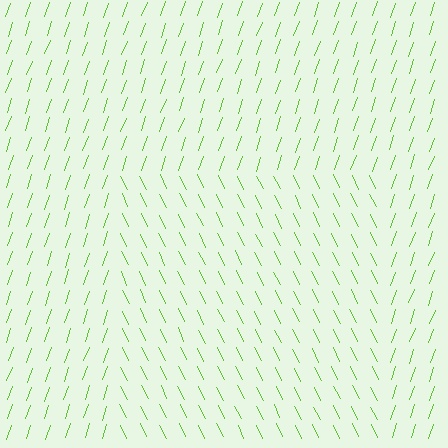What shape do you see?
I see a rectangle.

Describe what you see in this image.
The image is filled with small lime line segments. A rectangle region in the image has lines oriented differently from the surrounding lines, creating a visible texture boundary.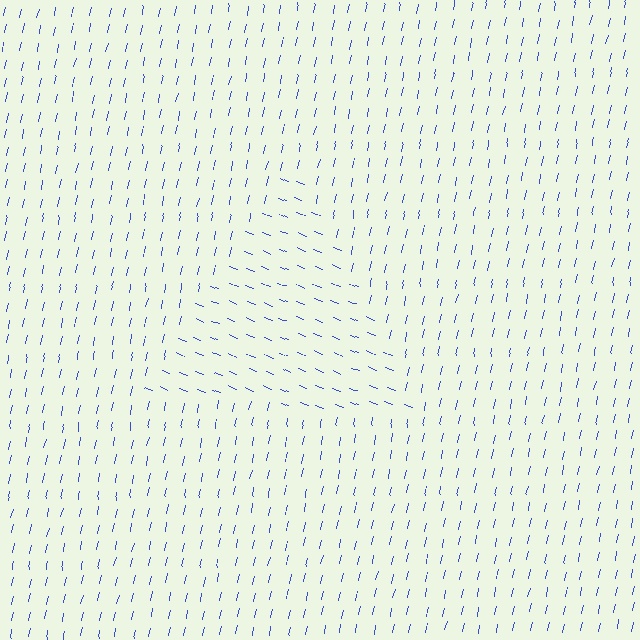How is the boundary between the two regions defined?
The boundary is defined purely by a change in line orientation (approximately 79 degrees difference). All lines are the same color and thickness.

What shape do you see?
I see a triangle.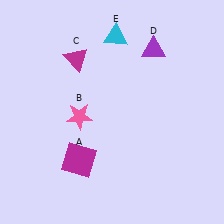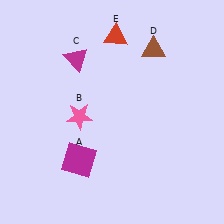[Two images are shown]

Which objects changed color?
D changed from purple to brown. E changed from cyan to red.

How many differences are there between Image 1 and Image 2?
There are 2 differences between the two images.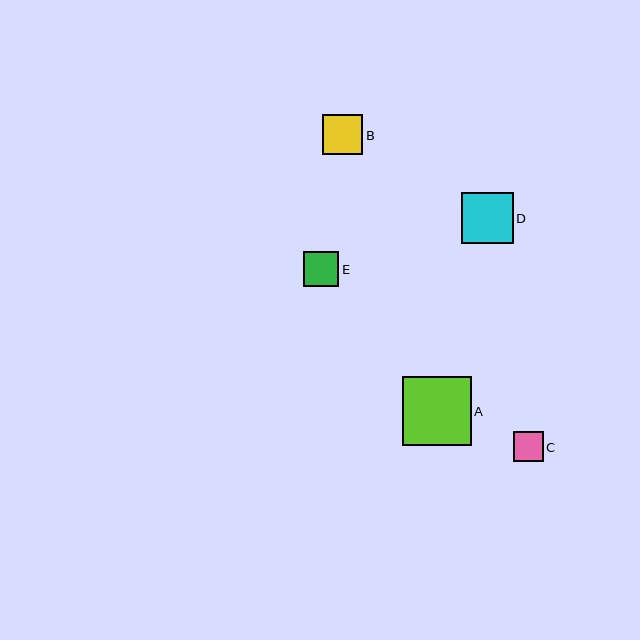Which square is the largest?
Square A is the largest with a size of approximately 69 pixels.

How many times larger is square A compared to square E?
Square A is approximately 2.0 times the size of square E.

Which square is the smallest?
Square C is the smallest with a size of approximately 30 pixels.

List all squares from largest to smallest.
From largest to smallest: A, D, B, E, C.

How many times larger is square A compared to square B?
Square A is approximately 1.7 times the size of square B.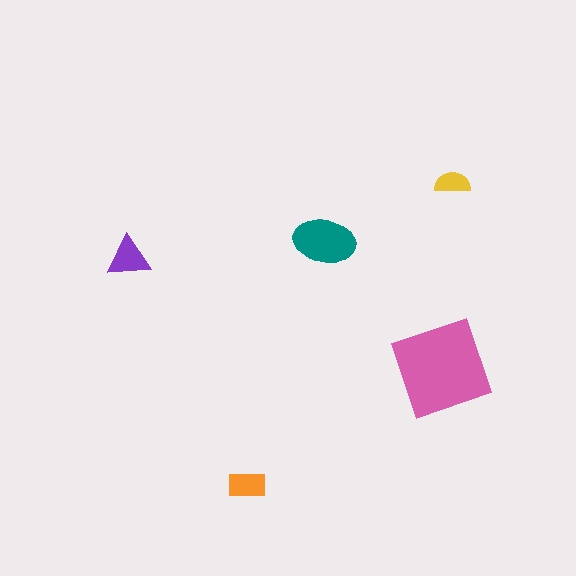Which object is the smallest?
The yellow semicircle.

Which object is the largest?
The pink diamond.